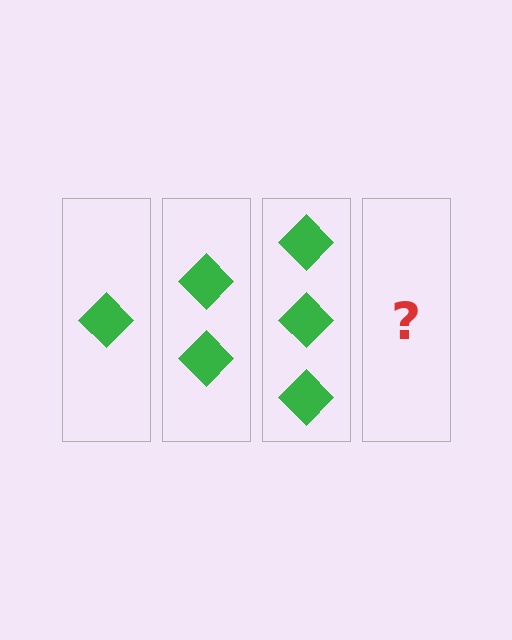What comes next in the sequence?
The next element should be 4 diamonds.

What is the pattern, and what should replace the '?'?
The pattern is that each step adds one more diamond. The '?' should be 4 diamonds.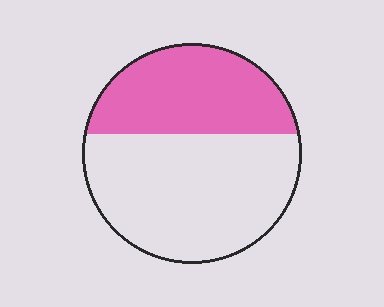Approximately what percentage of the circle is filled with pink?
Approximately 40%.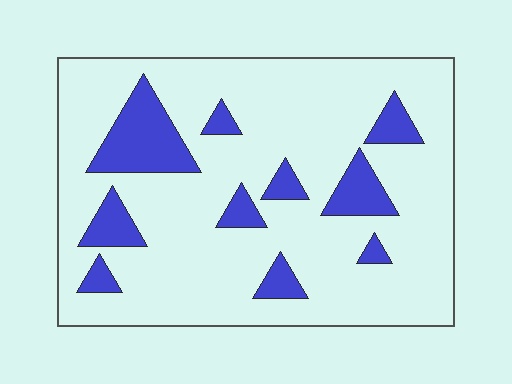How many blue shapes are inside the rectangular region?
10.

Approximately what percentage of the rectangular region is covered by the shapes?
Approximately 15%.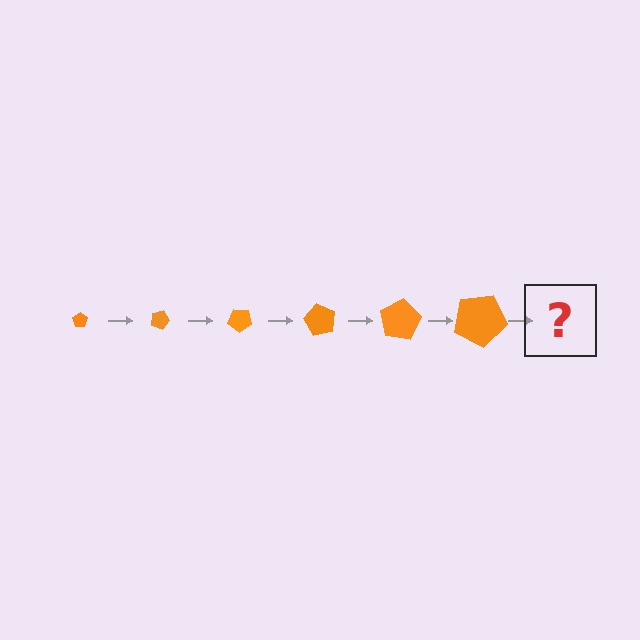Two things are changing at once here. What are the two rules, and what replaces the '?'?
The two rules are that the pentagon grows larger each step and it rotates 20 degrees each step. The '?' should be a pentagon, larger than the previous one and rotated 120 degrees from the start.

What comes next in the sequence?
The next element should be a pentagon, larger than the previous one and rotated 120 degrees from the start.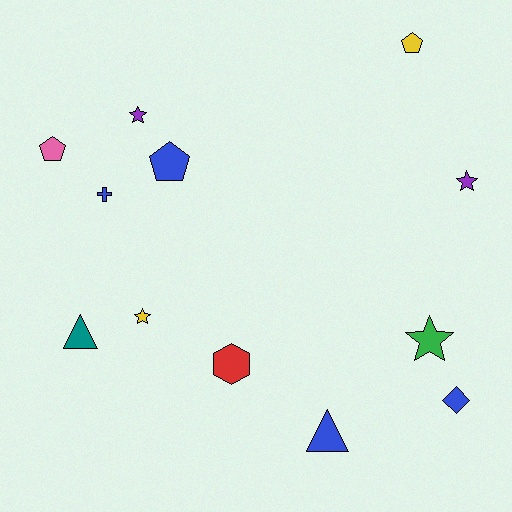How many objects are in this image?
There are 12 objects.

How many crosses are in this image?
There is 1 cross.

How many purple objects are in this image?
There are 2 purple objects.